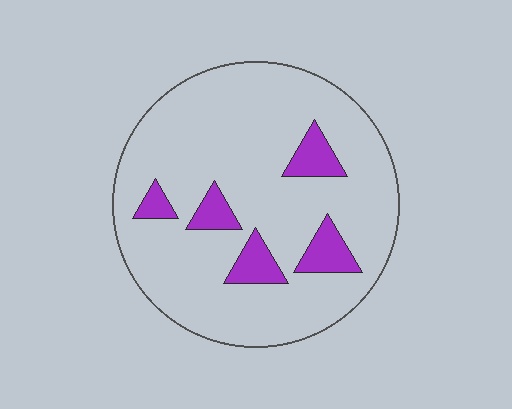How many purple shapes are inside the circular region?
5.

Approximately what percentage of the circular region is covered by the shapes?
Approximately 15%.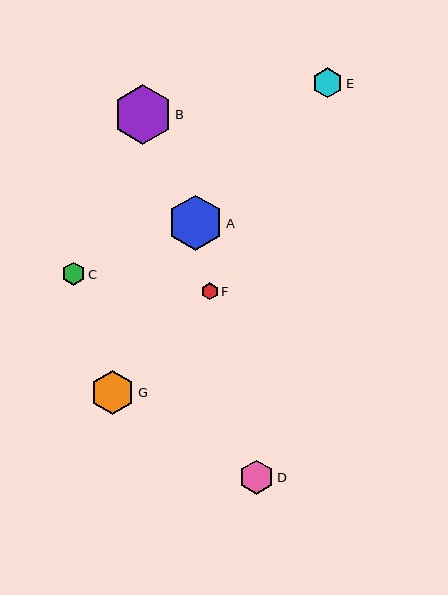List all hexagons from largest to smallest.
From largest to smallest: B, A, G, D, E, C, F.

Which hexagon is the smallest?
Hexagon F is the smallest with a size of approximately 17 pixels.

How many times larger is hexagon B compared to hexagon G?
Hexagon B is approximately 1.3 times the size of hexagon G.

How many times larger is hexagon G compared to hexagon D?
Hexagon G is approximately 1.3 times the size of hexagon D.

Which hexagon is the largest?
Hexagon B is the largest with a size of approximately 59 pixels.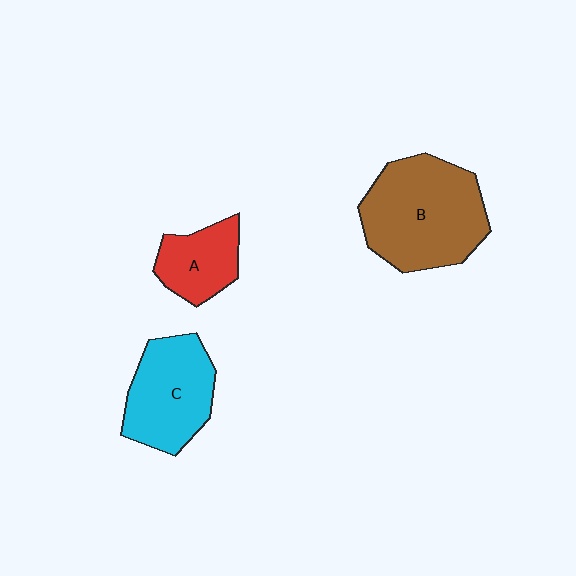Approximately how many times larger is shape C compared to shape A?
Approximately 1.6 times.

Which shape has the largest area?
Shape B (brown).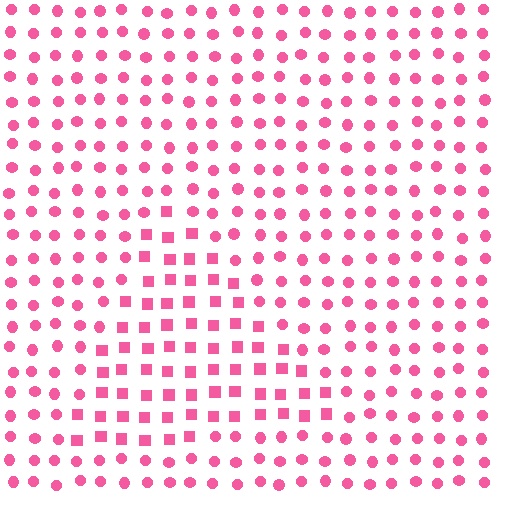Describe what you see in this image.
The image is filled with small pink elements arranged in a uniform grid. A triangle-shaped region contains squares, while the surrounding area contains circles. The boundary is defined purely by the change in element shape.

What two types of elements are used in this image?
The image uses squares inside the triangle region and circles outside it.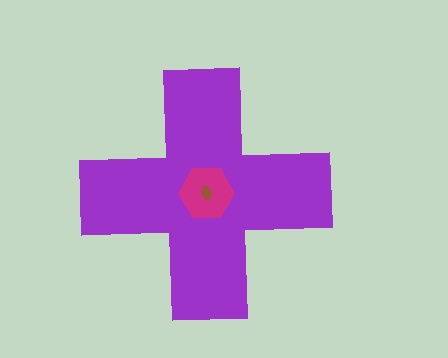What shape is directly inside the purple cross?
The magenta hexagon.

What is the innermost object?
The brown ellipse.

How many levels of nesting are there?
3.